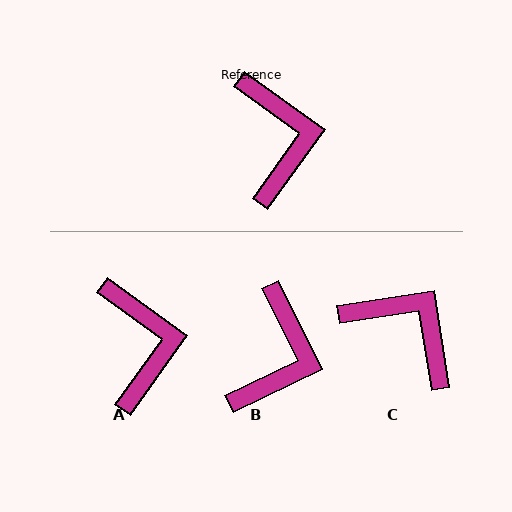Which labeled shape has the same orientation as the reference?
A.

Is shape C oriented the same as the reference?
No, it is off by about 44 degrees.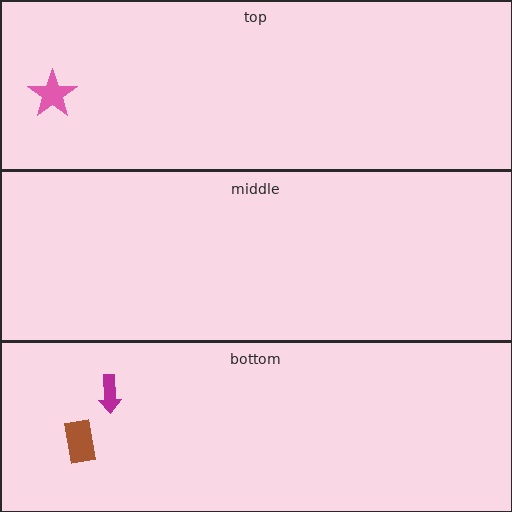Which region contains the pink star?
The top region.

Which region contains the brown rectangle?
The bottom region.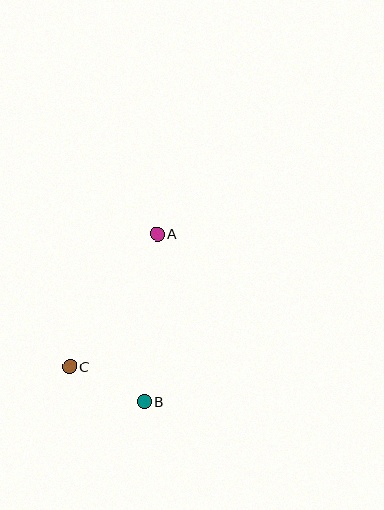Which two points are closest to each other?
Points B and C are closest to each other.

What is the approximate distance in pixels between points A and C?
The distance between A and C is approximately 158 pixels.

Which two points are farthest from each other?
Points A and B are farthest from each other.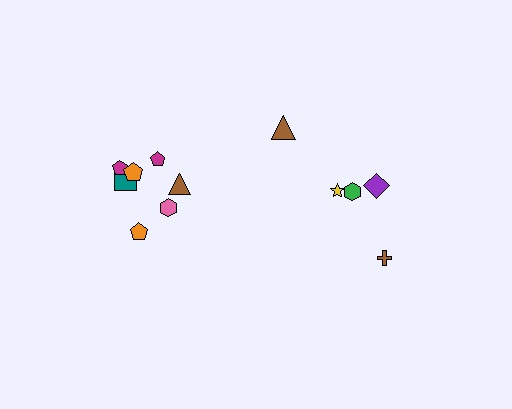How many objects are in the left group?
There are 7 objects.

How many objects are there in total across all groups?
There are 12 objects.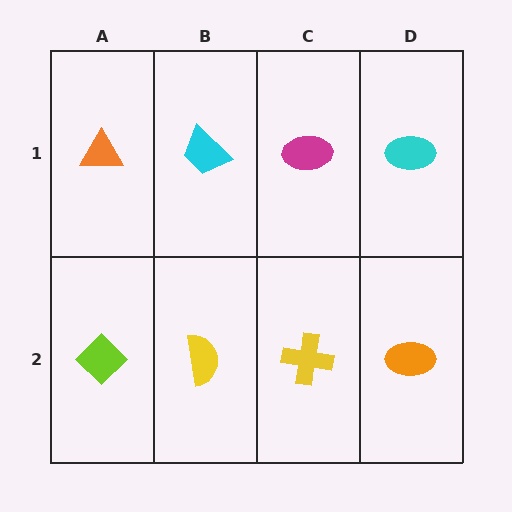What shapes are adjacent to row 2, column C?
A magenta ellipse (row 1, column C), a yellow semicircle (row 2, column B), an orange ellipse (row 2, column D).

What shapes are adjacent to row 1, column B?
A yellow semicircle (row 2, column B), an orange triangle (row 1, column A), a magenta ellipse (row 1, column C).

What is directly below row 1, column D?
An orange ellipse.